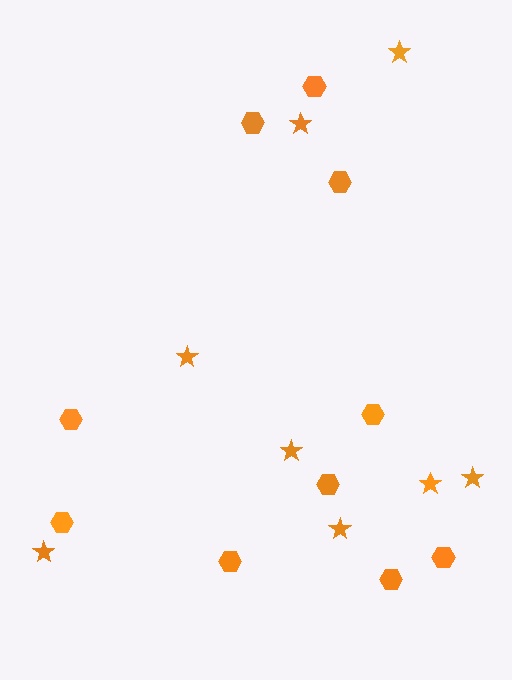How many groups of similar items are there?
There are 2 groups: one group of stars (8) and one group of hexagons (10).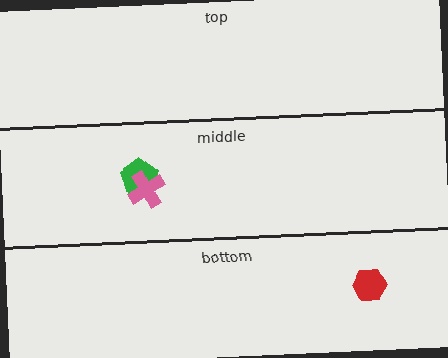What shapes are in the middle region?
The green pentagon, the pink cross.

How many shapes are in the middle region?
2.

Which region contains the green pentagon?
The middle region.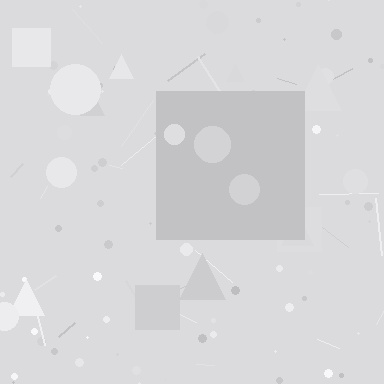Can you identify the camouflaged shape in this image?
The camouflaged shape is a square.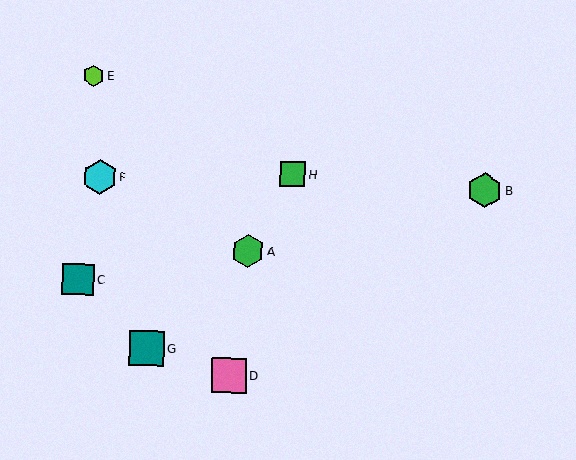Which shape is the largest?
The teal square (labeled G) is the largest.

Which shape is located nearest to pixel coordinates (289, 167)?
The green square (labeled H) at (293, 174) is nearest to that location.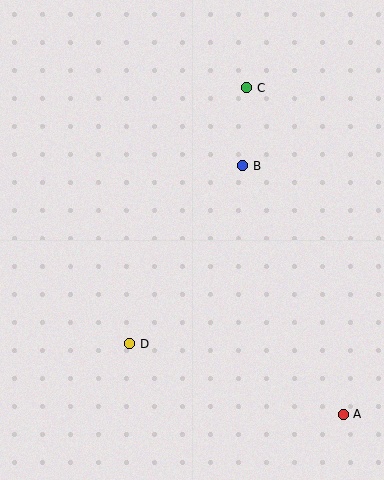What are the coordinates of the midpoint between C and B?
The midpoint between C and B is at (245, 127).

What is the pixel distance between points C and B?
The distance between C and B is 78 pixels.